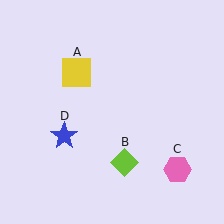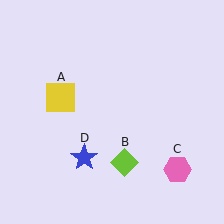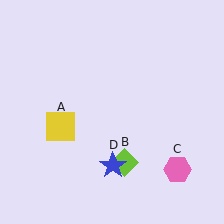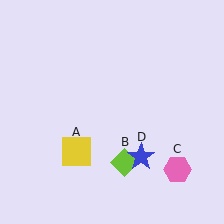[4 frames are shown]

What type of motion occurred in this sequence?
The yellow square (object A), blue star (object D) rotated counterclockwise around the center of the scene.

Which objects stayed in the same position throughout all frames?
Lime diamond (object B) and pink hexagon (object C) remained stationary.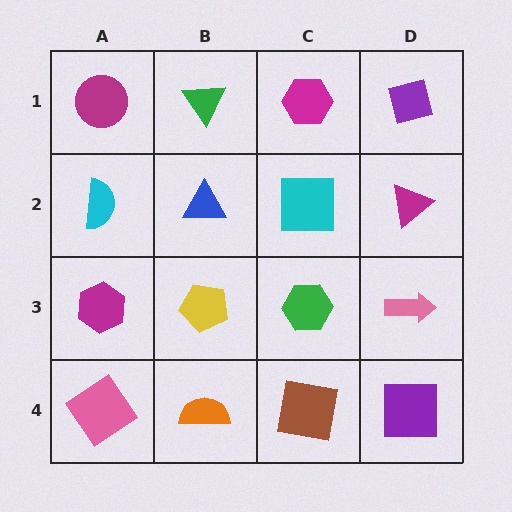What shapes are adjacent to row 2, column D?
A purple diamond (row 1, column D), a pink arrow (row 3, column D), a cyan square (row 2, column C).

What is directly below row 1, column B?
A blue triangle.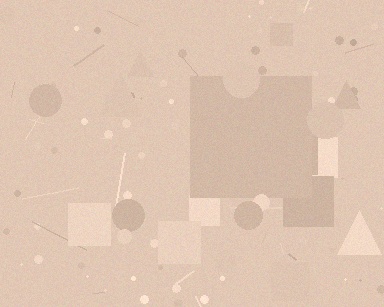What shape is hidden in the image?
A square is hidden in the image.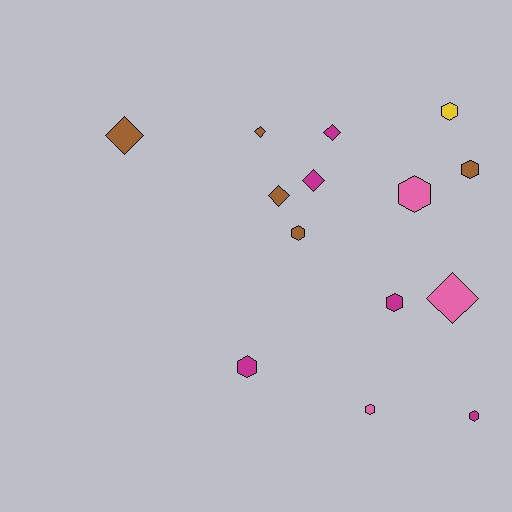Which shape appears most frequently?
Hexagon, with 8 objects.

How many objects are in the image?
There are 14 objects.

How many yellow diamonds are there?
There are no yellow diamonds.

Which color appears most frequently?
Brown, with 5 objects.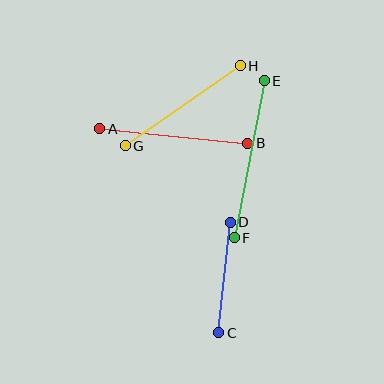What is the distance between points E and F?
The distance is approximately 160 pixels.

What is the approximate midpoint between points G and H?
The midpoint is at approximately (183, 106) pixels.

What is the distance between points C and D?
The distance is approximately 111 pixels.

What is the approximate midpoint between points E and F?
The midpoint is at approximately (249, 159) pixels.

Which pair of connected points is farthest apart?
Points E and F are farthest apart.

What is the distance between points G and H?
The distance is approximately 140 pixels.